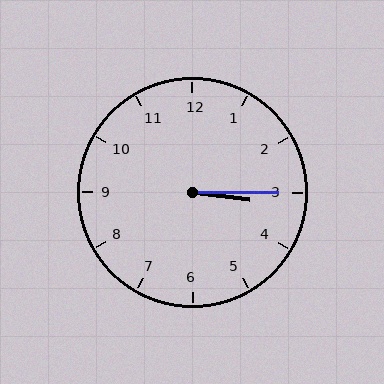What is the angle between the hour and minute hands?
Approximately 8 degrees.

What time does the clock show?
3:15.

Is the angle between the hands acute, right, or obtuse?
It is acute.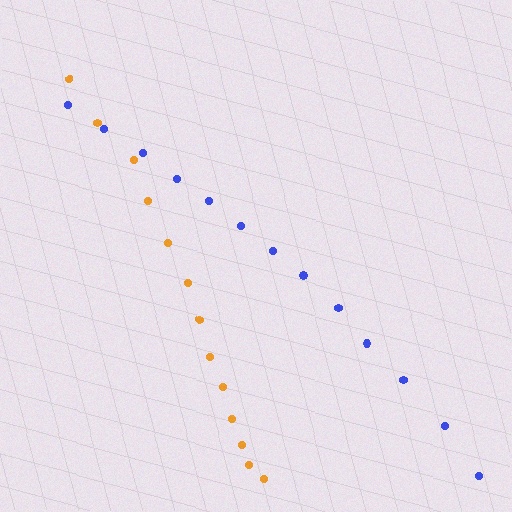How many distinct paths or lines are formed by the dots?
There are 2 distinct paths.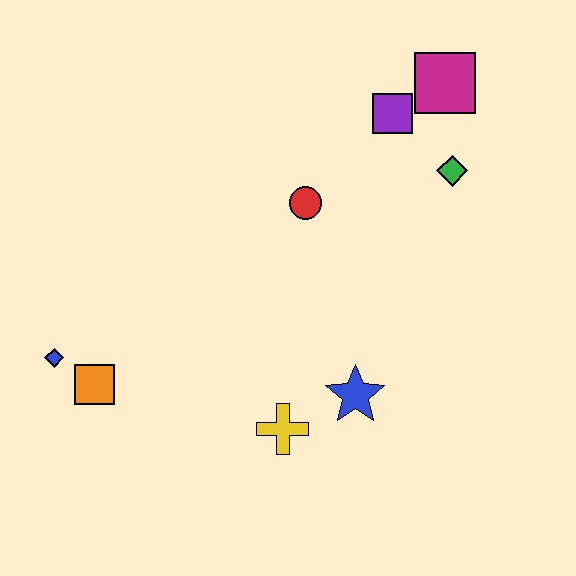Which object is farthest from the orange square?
The magenta square is farthest from the orange square.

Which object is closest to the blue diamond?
The orange square is closest to the blue diamond.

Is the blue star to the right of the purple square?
No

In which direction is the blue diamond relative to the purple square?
The blue diamond is to the left of the purple square.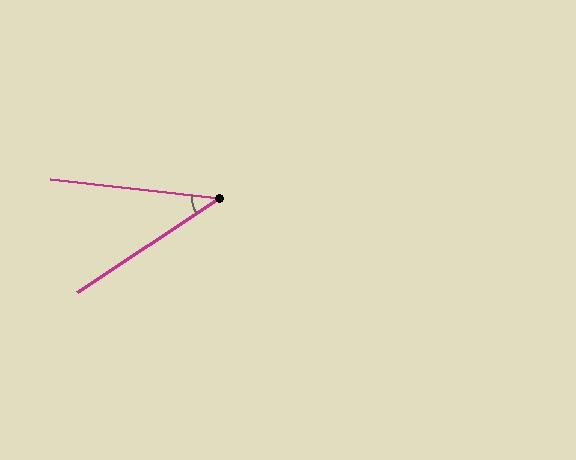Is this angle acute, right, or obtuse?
It is acute.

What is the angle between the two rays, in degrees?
Approximately 40 degrees.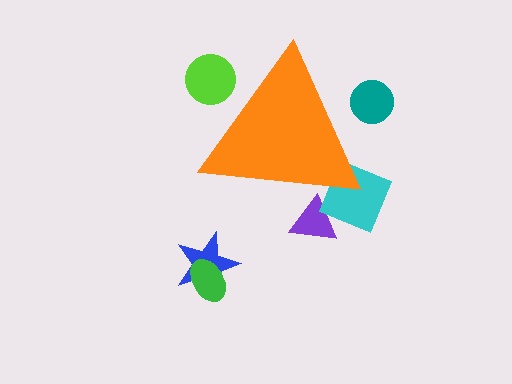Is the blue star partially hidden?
No, the blue star is fully visible.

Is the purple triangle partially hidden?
Yes, the purple triangle is partially hidden behind the orange triangle.